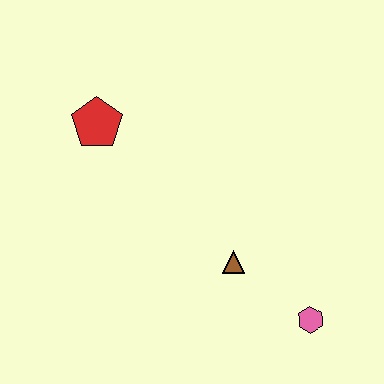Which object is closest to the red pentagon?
The brown triangle is closest to the red pentagon.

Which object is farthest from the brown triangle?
The red pentagon is farthest from the brown triangle.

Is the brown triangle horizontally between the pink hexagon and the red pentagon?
Yes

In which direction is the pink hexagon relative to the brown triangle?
The pink hexagon is to the right of the brown triangle.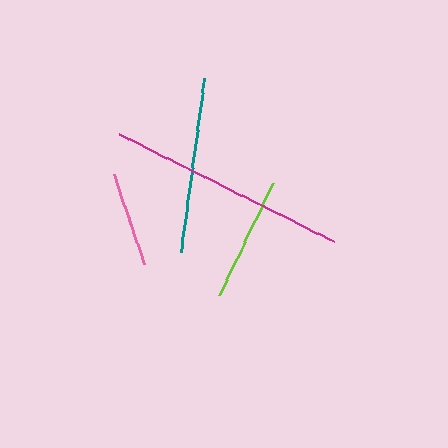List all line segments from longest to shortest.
From longest to shortest: magenta, teal, lime, pink.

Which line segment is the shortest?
The pink line is the shortest at approximately 95 pixels.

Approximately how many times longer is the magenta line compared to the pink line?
The magenta line is approximately 2.5 times the length of the pink line.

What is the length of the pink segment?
The pink segment is approximately 95 pixels long.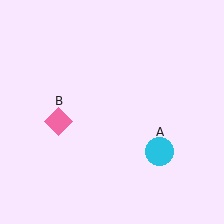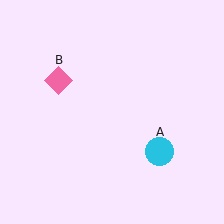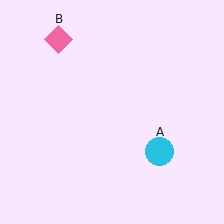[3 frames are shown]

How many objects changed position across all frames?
1 object changed position: pink diamond (object B).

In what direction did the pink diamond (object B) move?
The pink diamond (object B) moved up.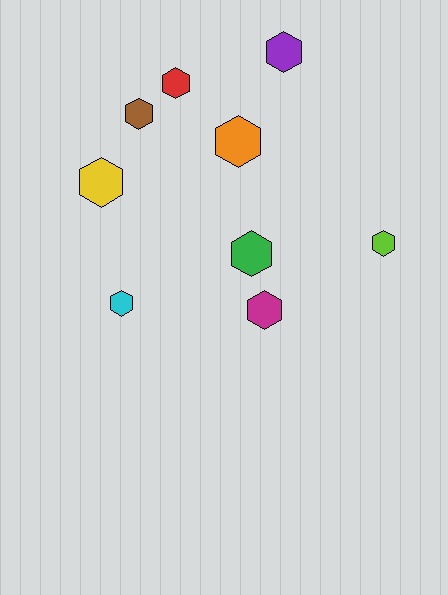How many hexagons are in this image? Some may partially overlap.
There are 9 hexagons.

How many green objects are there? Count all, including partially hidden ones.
There is 1 green object.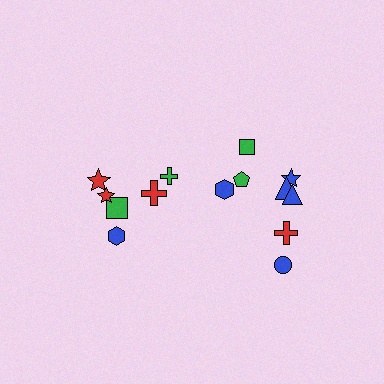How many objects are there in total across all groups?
There are 14 objects.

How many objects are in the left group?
There are 6 objects.